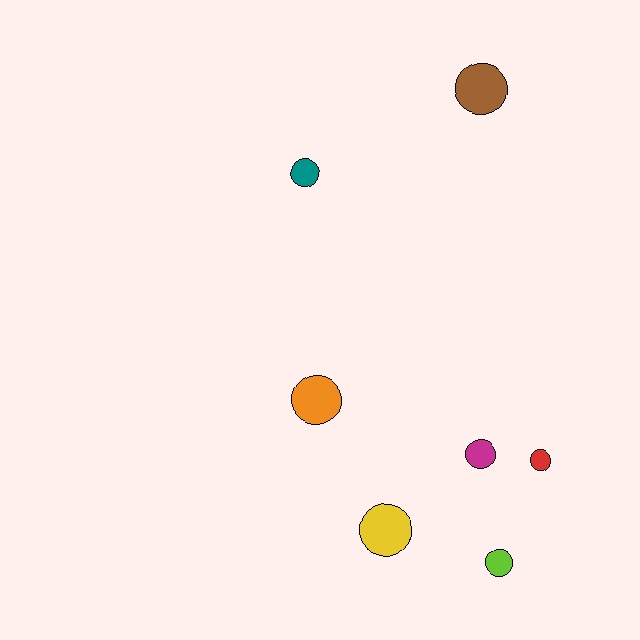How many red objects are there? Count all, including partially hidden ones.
There is 1 red object.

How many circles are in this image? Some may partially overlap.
There are 7 circles.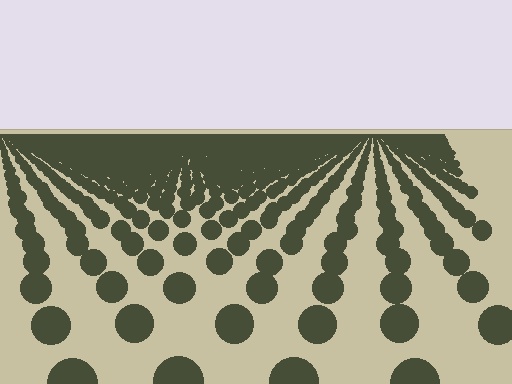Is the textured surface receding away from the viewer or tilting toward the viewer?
The surface is receding away from the viewer. Texture elements get smaller and denser toward the top.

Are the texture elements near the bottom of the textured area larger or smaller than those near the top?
Larger. Near the bottom, elements are closer to the viewer and appear at a bigger on-screen size.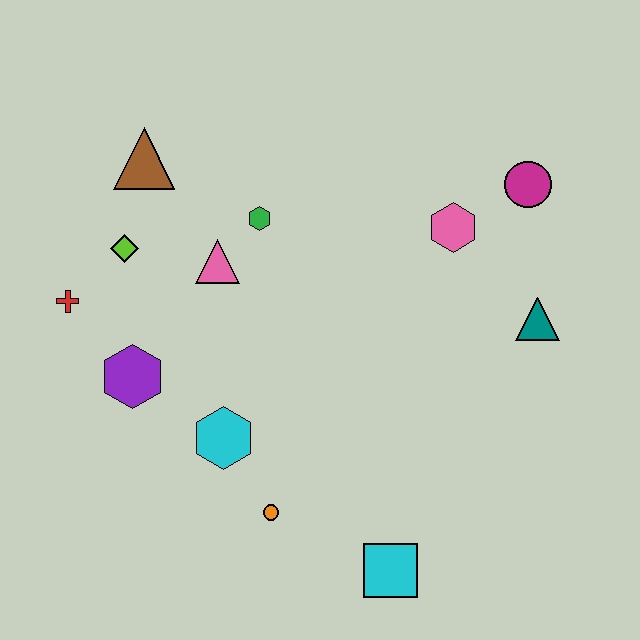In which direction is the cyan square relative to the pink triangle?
The cyan square is below the pink triangle.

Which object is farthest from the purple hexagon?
The magenta circle is farthest from the purple hexagon.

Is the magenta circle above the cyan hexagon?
Yes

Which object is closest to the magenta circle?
The pink hexagon is closest to the magenta circle.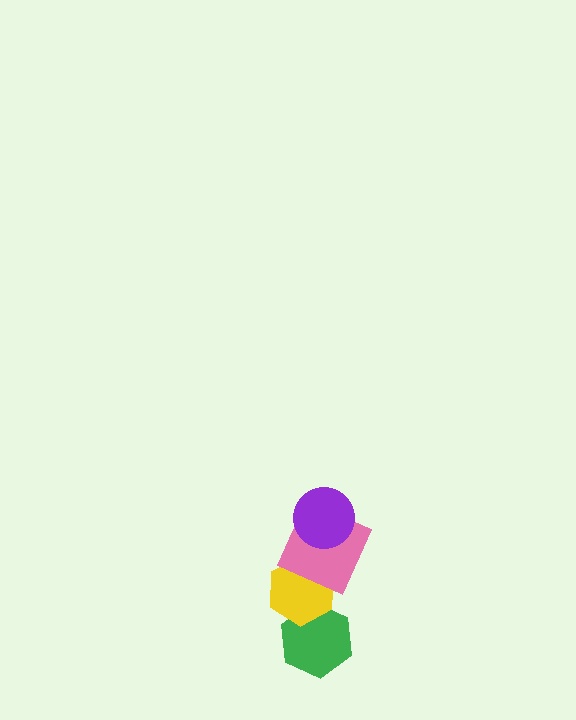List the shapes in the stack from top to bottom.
From top to bottom: the purple circle, the pink square, the yellow hexagon, the green hexagon.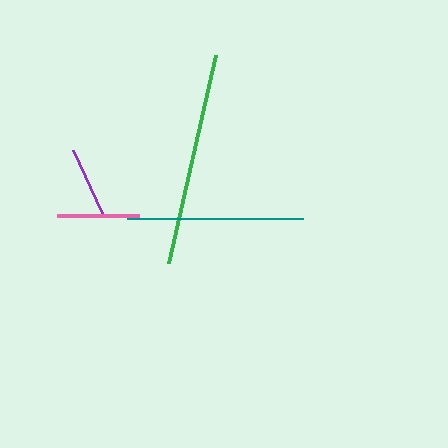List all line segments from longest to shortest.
From longest to shortest: green, teal, pink, purple.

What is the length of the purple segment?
The purple segment is approximately 70 pixels long.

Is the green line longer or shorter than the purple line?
The green line is longer than the purple line.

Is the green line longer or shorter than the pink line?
The green line is longer than the pink line.